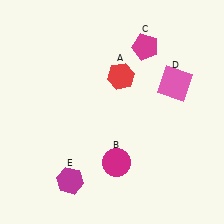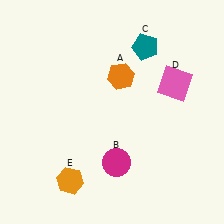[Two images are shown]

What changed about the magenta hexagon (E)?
In Image 1, E is magenta. In Image 2, it changed to orange.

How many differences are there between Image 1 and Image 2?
There are 3 differences between the two images.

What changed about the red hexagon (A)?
In Image 1, A is red. In Image 2, it changed to orange.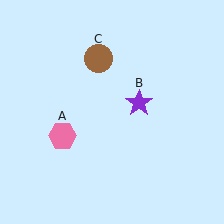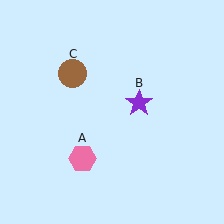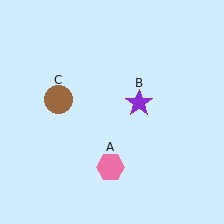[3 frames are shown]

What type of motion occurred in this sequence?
The pink hexagon (object A), brown circle (object C) rotated counterclockwise around the center of the scene.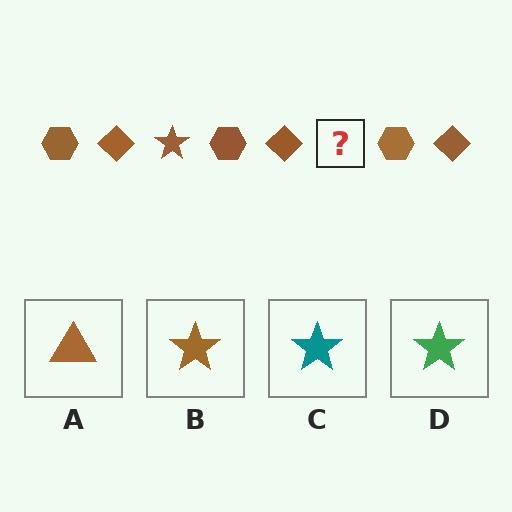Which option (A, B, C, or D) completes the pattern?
B.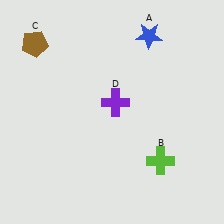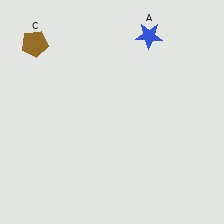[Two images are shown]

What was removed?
The lime cross (B), the purple cross (D) were removed in Image 2.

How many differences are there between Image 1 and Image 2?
There are 2 differences between the two images.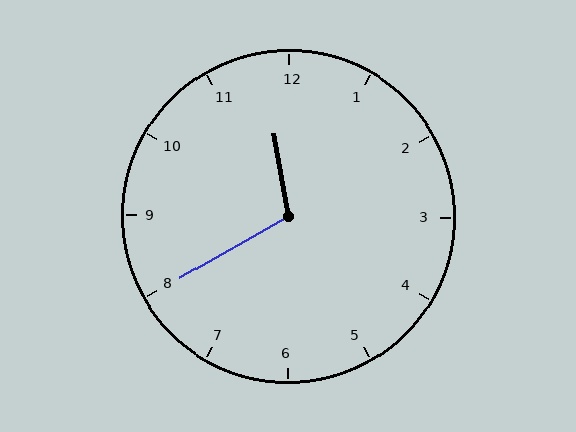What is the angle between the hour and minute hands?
Approximately 110 degrees.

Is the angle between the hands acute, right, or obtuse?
It is obtuse.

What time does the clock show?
11:40.